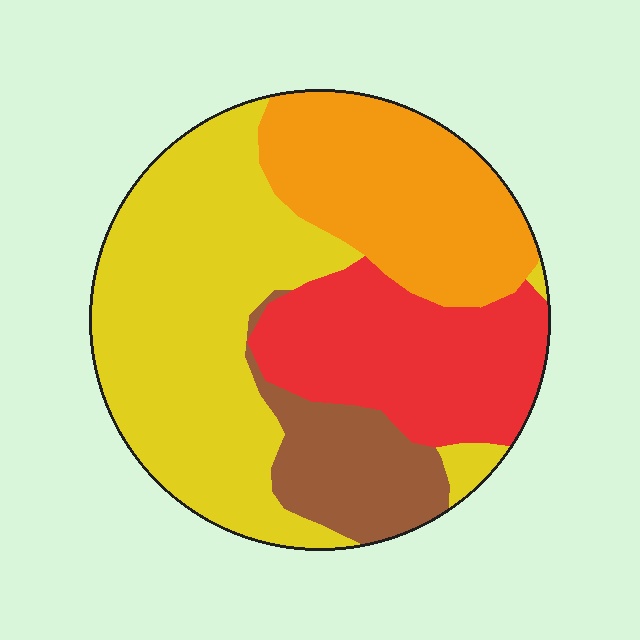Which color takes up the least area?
Brown, at roughly 10%.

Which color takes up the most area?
Yellow, at roughly 40%.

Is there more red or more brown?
Red.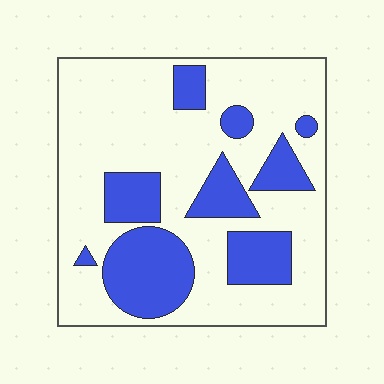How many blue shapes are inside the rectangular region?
9.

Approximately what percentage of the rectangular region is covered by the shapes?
Approximately 30%.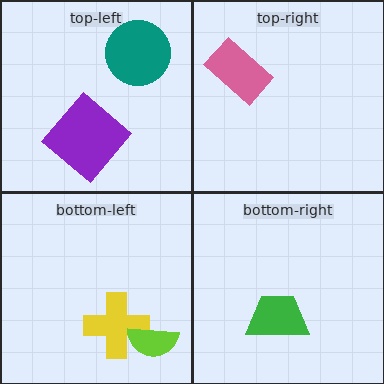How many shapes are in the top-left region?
2.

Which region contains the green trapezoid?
The bottom-right region.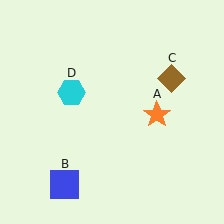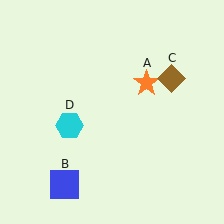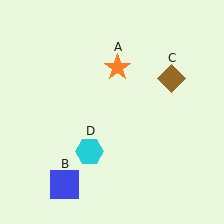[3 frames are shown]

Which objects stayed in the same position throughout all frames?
Blue square (object B) and brown diamond (object C) remained stationary.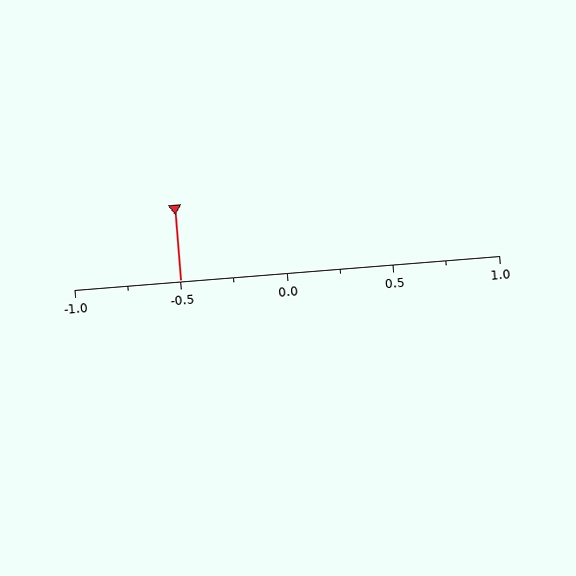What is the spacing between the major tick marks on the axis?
The major ticks are spaced 0.5 apart.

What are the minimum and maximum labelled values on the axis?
The axis runs from -1.0 to 1.0.